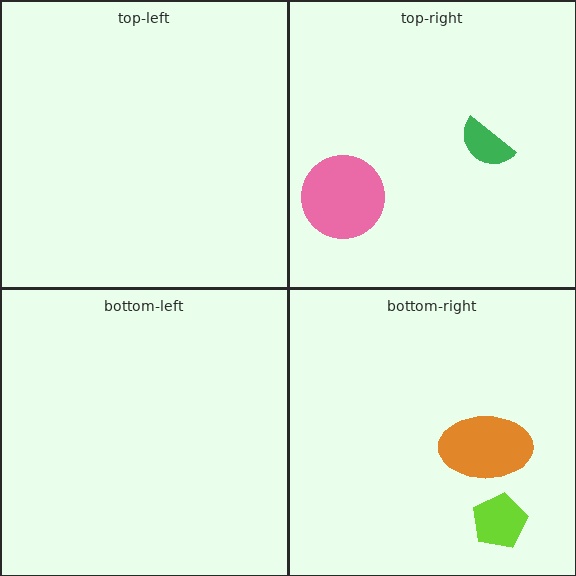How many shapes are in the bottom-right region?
2.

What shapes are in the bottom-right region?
The lime pentagon, the orange ellipse.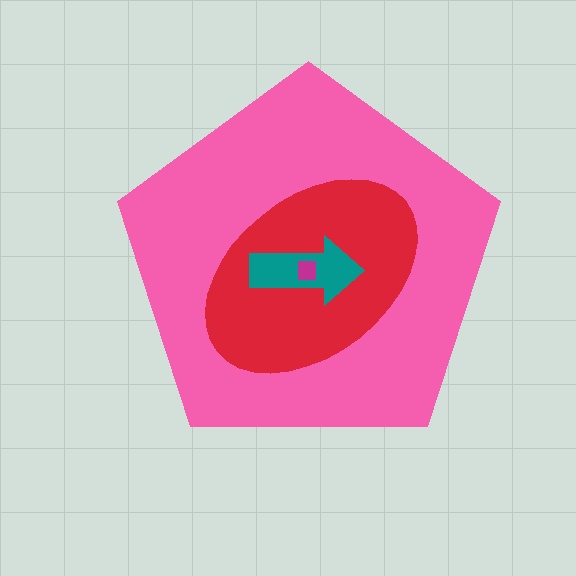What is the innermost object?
The magenta square.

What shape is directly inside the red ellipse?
The teal arrow.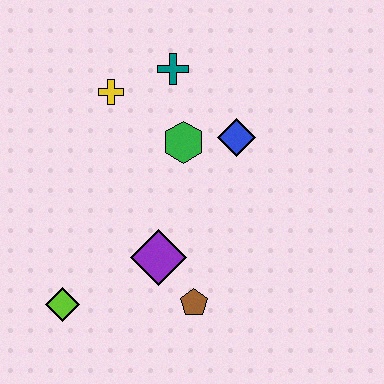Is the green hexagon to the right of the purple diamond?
Yes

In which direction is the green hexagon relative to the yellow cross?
The green hexagon is to the right of the yellow cross.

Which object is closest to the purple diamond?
The brown pentagon is closest to the purple diamond.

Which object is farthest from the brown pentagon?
The teal cross is farthest from the brown pentagon.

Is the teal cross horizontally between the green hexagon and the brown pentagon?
No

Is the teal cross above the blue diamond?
Yes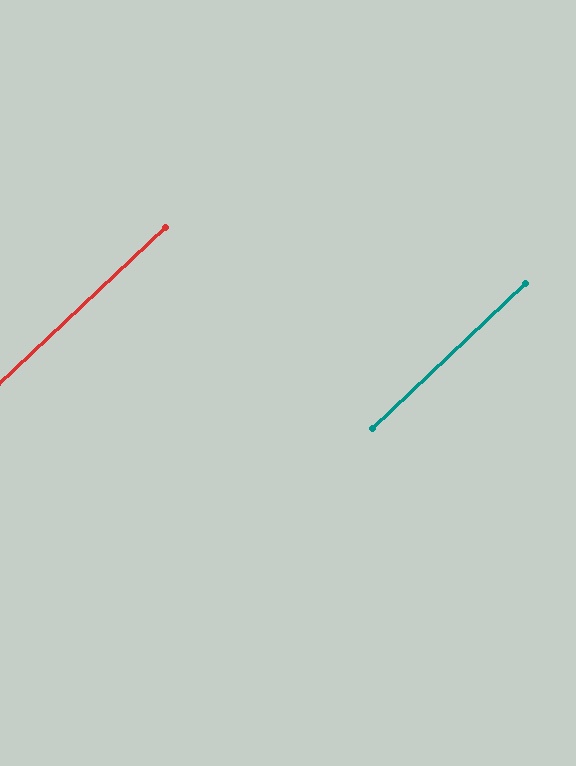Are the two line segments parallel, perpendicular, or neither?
Parallel — their directions differ by only 0.3°.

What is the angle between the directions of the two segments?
Approximately 0 degrees.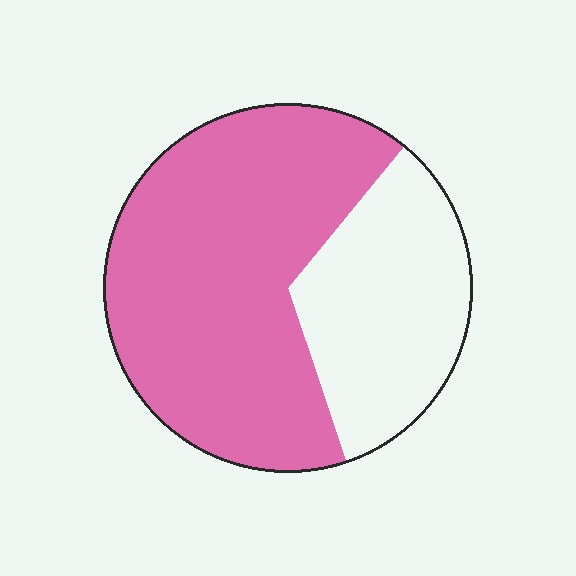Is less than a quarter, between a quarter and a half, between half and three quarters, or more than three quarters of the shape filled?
Between half and three quarters.